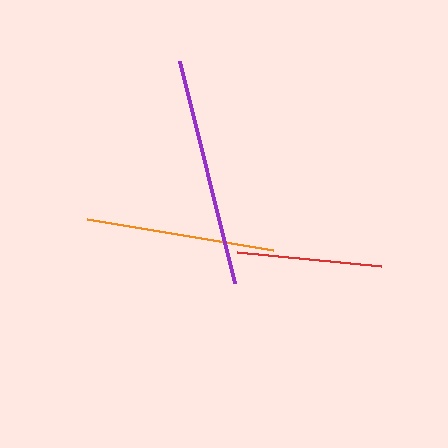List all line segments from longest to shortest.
From longest to shortest: purple, orange, red.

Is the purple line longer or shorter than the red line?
The purple line is longer than the red line.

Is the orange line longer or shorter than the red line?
The orange line is longer than the red line.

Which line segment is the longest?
The purple line is the longest at approximately 228 pixels.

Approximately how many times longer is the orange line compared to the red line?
The orange line is approximately 1.3 times the length of the red line.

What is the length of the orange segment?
The orange segment is approximately 188 pixels long.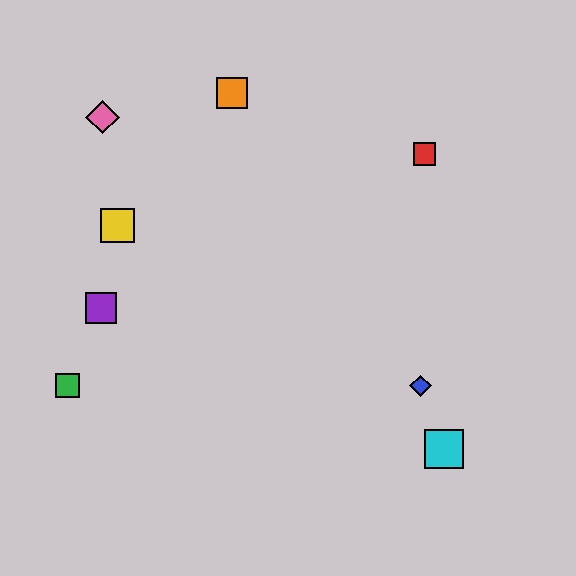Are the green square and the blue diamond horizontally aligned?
Yes, both are at y≈386.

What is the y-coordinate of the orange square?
The orange square is at y≈93.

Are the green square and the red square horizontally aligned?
No, the green square is at y≈386 and the red square is at y≈154.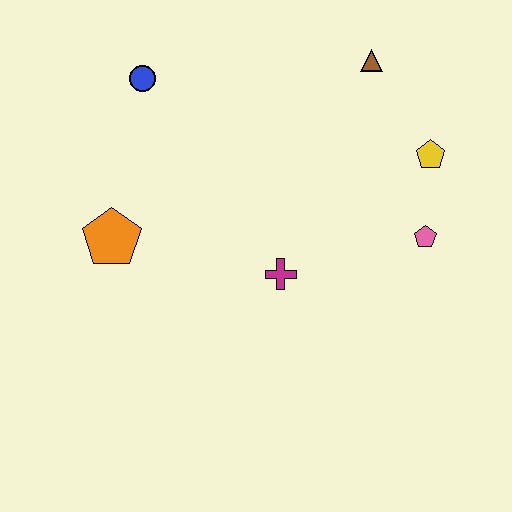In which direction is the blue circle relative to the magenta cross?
The blue circle is above the magenta cross.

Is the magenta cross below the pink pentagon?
Yes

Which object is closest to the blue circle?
The orange pentagon is closest to the blue circle.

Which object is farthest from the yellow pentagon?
The orange pentagon is farthest from the yellow pentagon.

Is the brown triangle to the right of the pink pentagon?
No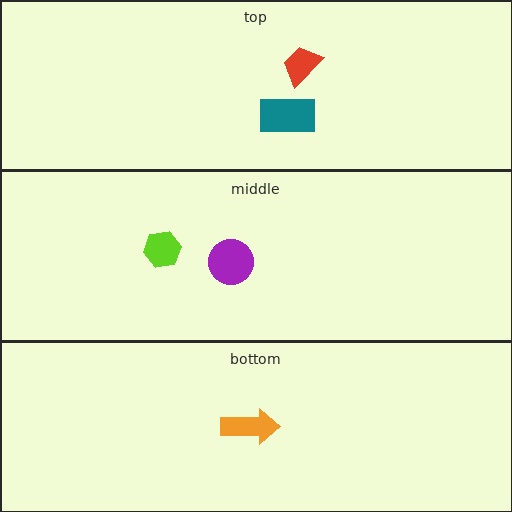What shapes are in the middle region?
The purple circle, the lime hexagon.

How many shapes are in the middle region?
2.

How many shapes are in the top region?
2.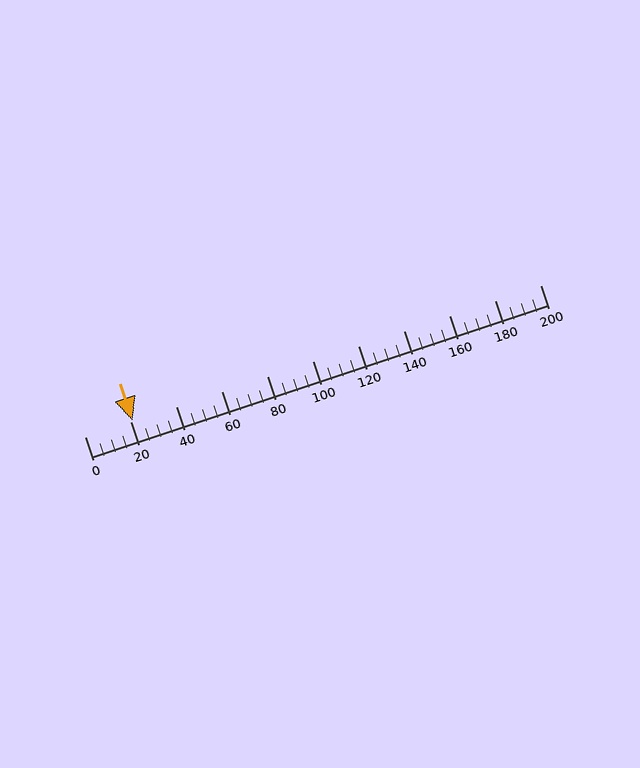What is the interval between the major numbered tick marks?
The major tick marks are spaced 20 units apart.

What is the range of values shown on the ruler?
The ruler shows values from 0 to 200.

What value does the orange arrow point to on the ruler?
The orange arrow points to approximately 21.